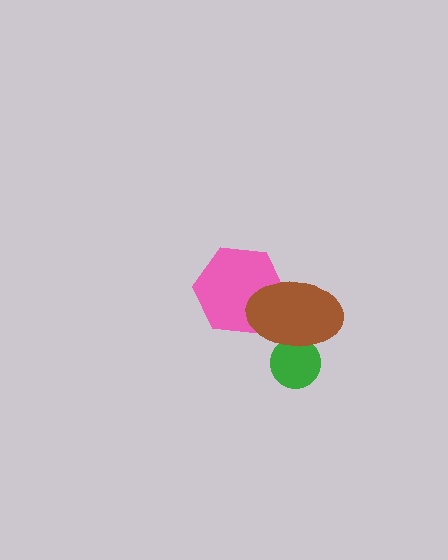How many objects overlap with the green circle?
1 object overlaps with the green circle.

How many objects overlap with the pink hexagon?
1 object overlaps with the pink hexagon.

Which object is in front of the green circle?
The brown ellipse is in front of the green circle.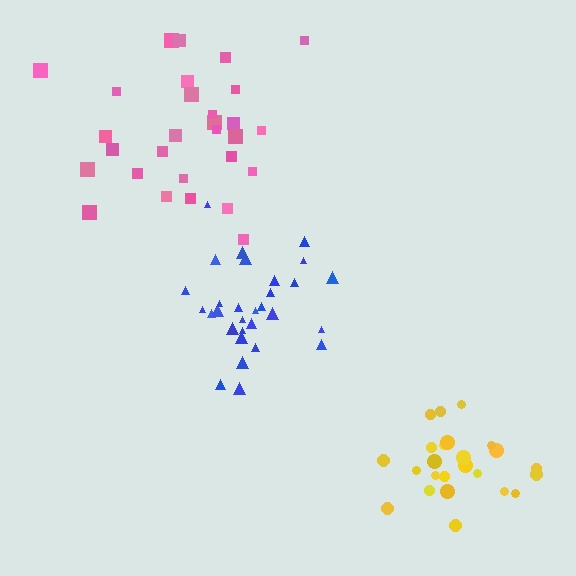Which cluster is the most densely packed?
Yellow.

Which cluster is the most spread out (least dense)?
Pink.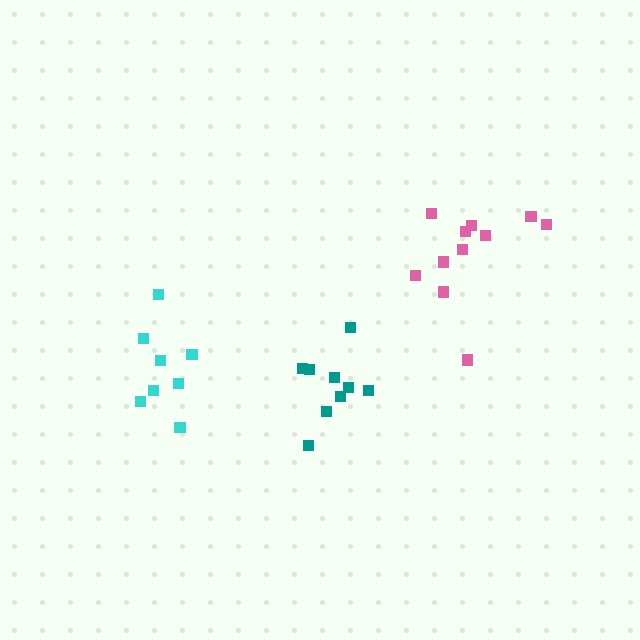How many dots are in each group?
Group 1: 9 dots, Group 2: 11 dots, Group 3: 9 dots (29 total).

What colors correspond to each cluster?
The clusters are colored: cyan, pink, teal.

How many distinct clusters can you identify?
There are 3 distinct clusters.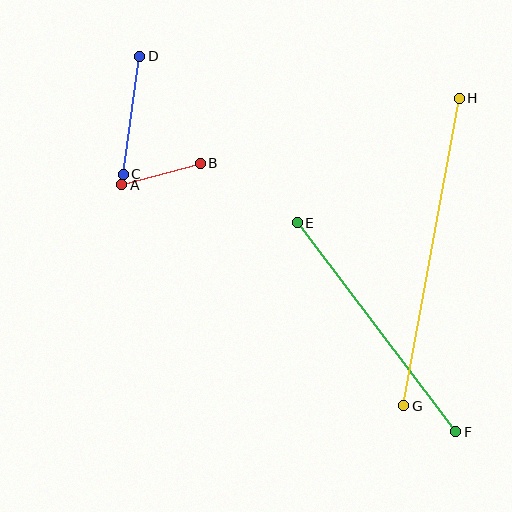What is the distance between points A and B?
The distance is approximately 81 pixels.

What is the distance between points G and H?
The distance is approximately 313 pixels.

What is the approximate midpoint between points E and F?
The midpoint is at approximately (377, 327) pixels.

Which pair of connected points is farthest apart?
Points G and H are farthest apart.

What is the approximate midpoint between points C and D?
The midpoint is at approximately (132, 115) pixels.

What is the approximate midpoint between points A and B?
The midpoint is at approximately (161, 174) pixels.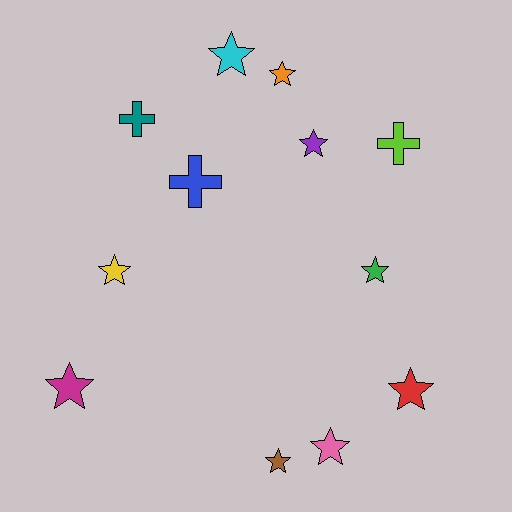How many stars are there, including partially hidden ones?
There are 9 stars.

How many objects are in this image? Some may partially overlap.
There are 12 objects.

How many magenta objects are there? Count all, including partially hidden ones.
There is 1 magenta object.